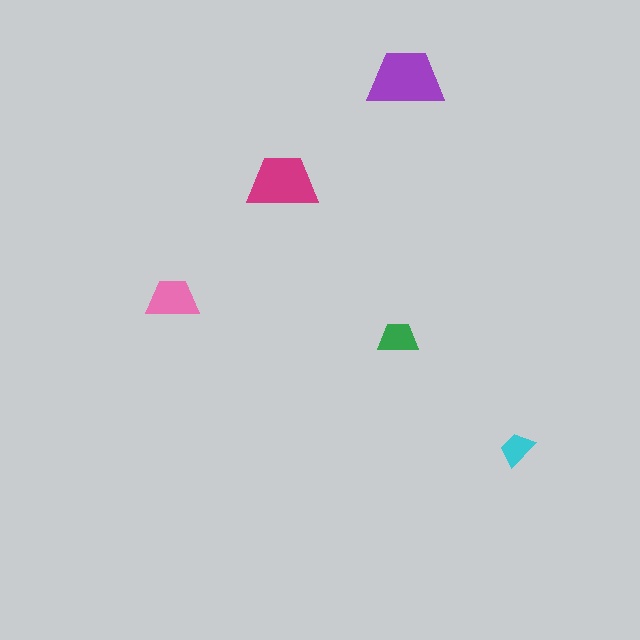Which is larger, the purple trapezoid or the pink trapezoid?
The purple one.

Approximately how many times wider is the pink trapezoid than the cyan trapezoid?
About 1.5 times wider.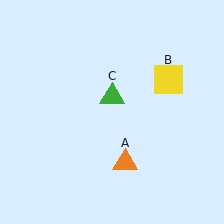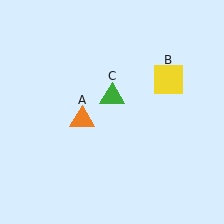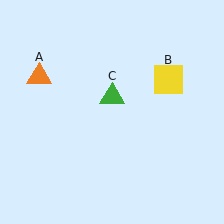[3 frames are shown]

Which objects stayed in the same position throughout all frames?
Yellow square (object B) and green triangle (object C) remained stationary.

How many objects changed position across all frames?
1 object changed position: orange triangle (object A).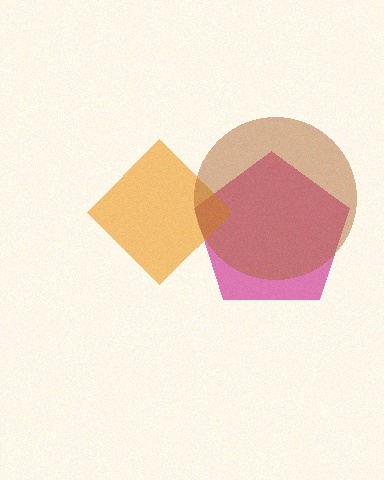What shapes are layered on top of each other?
The layered shapes are: a magenta pentagon, an orange diamond, a brown circle.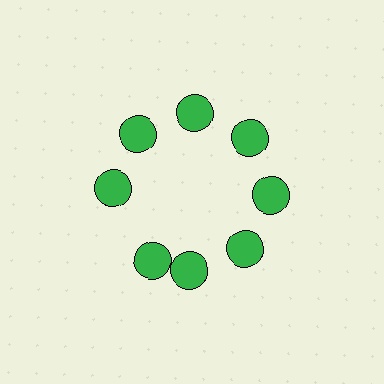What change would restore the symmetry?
The symmetry would be restored by rotating it back into even spacing with its neighbors so that all 8 circles sit at equal angles and equal distance from the center.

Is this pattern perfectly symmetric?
No. The 8 green circles are arranged in a ring, but one element near the 8 o'clock position is rotated out of alignment along the ring, breaking the 8-fold rotational symmetry.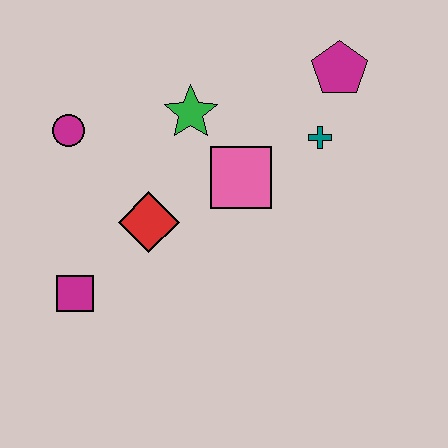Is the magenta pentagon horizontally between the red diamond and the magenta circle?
No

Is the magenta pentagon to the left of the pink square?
No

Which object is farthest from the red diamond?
The magenta pentagon is farthest from the red diamond.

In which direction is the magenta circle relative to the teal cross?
The magenta circle is to the left of the teal cross.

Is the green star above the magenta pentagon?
No